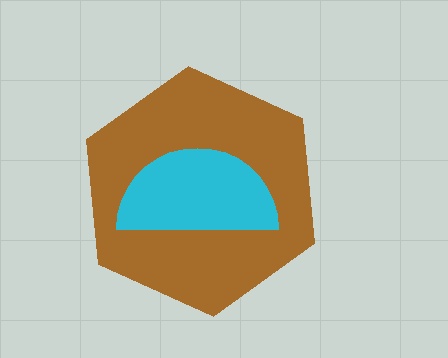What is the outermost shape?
The brown hexagon.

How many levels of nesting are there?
2.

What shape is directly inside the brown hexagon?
The cyan semicircle.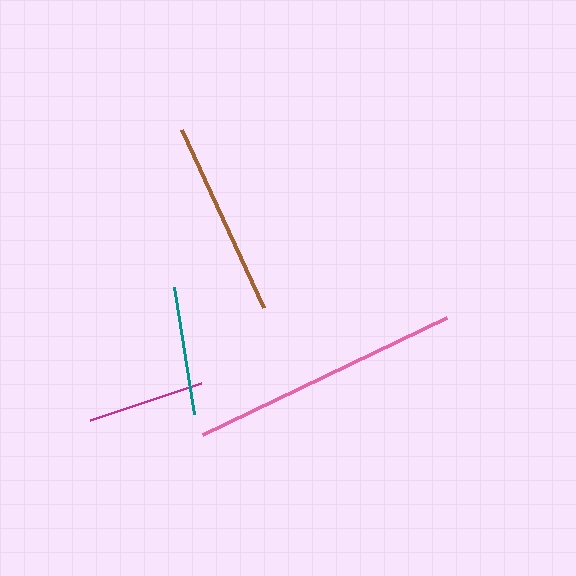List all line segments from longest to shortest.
From longest to shortest: pink, brown, teal, magenta.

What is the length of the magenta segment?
The magenta segment is approximately 117 pixels long.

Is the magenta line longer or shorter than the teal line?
The teal line is longer than the magenta line.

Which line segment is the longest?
The pink line is the longest at approximately 270 pixels.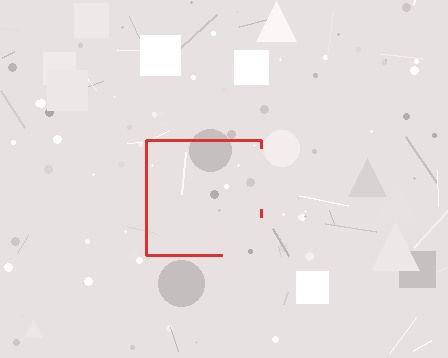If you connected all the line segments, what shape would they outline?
They would outline a square.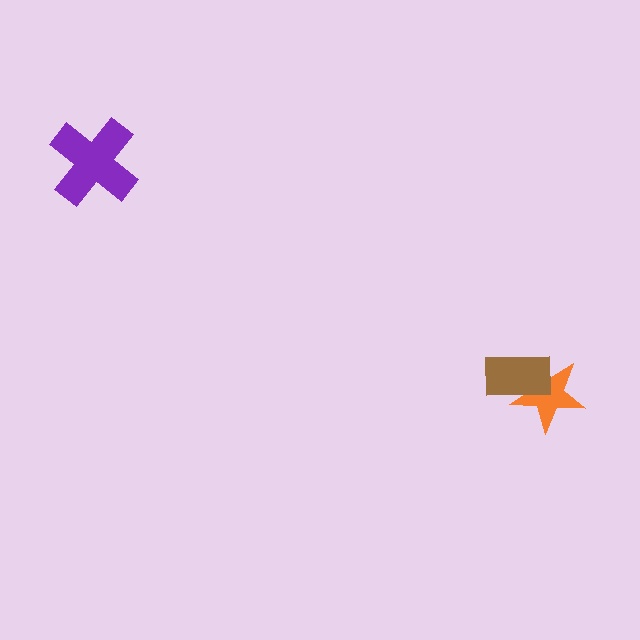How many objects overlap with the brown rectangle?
1 object overlaps with the brown rectangle.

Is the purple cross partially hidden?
No, no other shape covers it.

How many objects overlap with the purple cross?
0 objects overlap with the purple cross.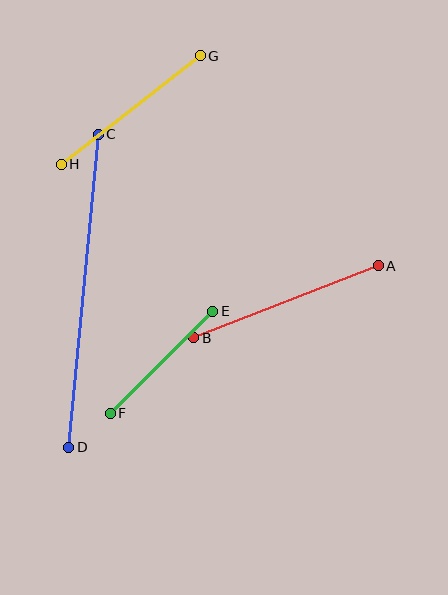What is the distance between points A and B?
The distance is approximately 198 pixels.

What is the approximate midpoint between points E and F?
The midpoint is at approximately (162, 362) pixels.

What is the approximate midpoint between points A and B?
The midpoint is at approximately (286, 302) pixels.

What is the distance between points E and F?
The distance is approximately 145 pixels.